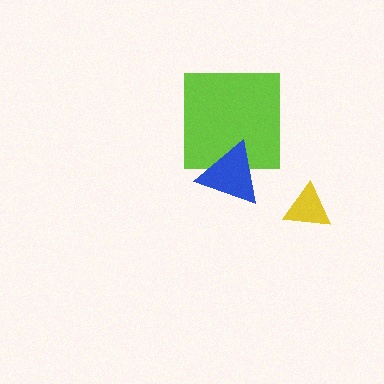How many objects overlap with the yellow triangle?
0 objects overlap with the yellow triangle.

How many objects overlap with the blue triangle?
1 object overlaps with the blue triangle.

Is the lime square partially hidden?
Yes, it is partially covered by another shape.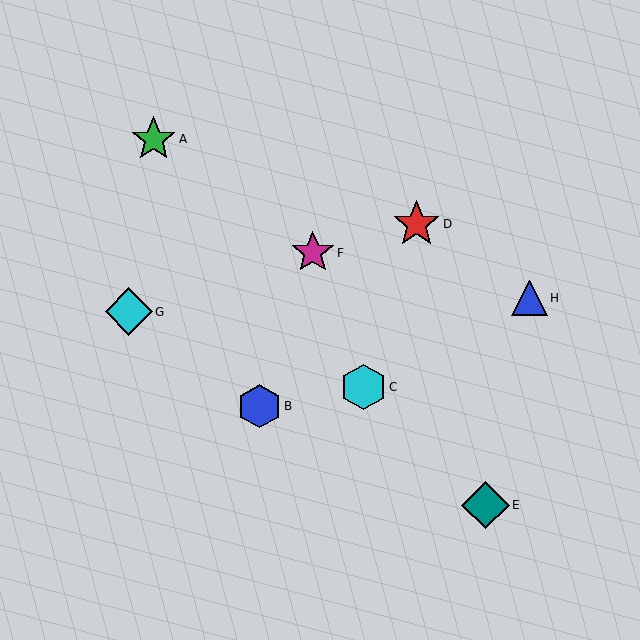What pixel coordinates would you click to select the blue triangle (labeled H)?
Click at (530, 298) to select the blue triangle H.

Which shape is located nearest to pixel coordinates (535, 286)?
The blue triangle (labeled H) at (530, 298) is nearest to that location.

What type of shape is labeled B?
Shape B is a blue hexagon.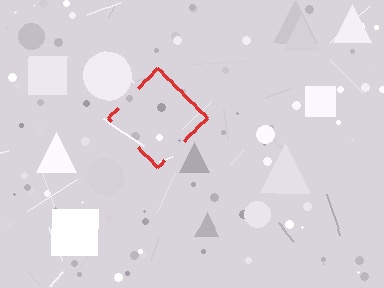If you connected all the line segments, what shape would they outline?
They would outline a diamond.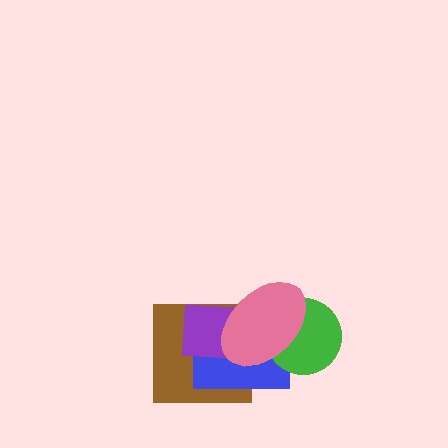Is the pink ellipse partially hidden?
No, no other shape covers it.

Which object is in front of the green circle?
The pink ellipse is in front of the green circle.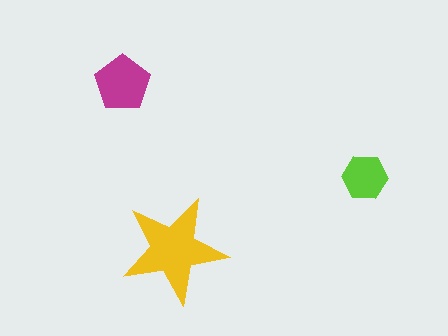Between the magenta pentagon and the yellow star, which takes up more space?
The yellow star.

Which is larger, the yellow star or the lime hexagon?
The yellow star.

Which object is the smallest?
The lime hexagon.